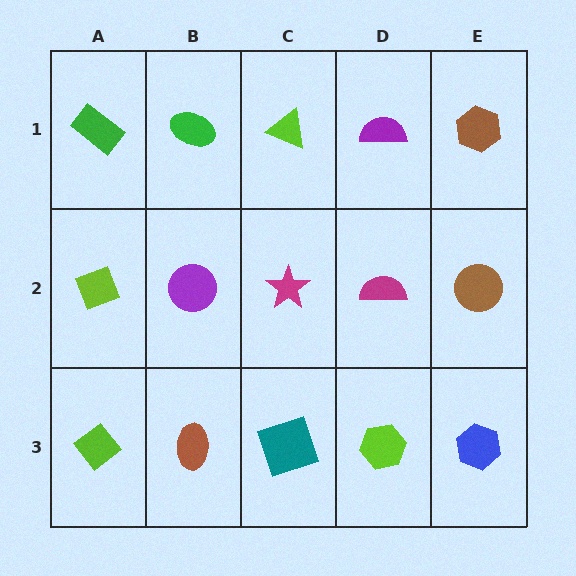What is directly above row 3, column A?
A lime diamond.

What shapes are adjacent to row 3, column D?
A magenta semicircle (row 2, column D), a teal square (row 3, column C), a blue hexagon (row 3, column E).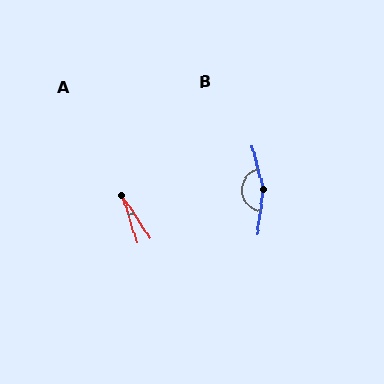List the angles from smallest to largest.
A (16°), B (158°).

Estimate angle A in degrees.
Approximately 16 degrees.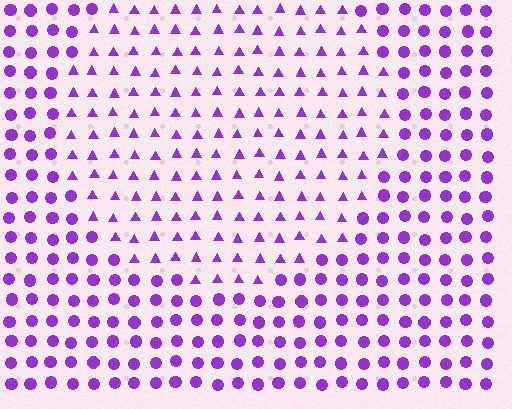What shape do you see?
I see a circle.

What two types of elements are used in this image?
The image uses triangles inside the circle region and circles outside it.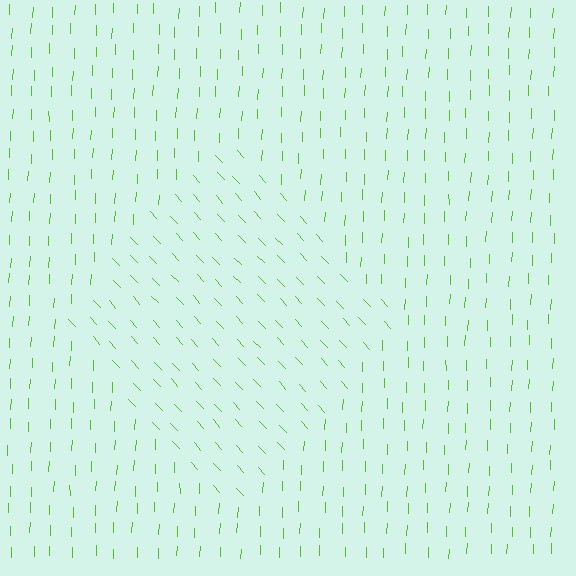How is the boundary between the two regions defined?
The boundary is defined purely by a change in line orientation (approximately 45 degrees difference). All lines are the same color and thickness.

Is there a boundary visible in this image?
Yes, there is a texture boundary formed by a change in line orientation.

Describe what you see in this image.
The image is filled with small lime line segments. A diamond region in the image has lines oriented differently from the surrounding lines, creating a visible texture boundary.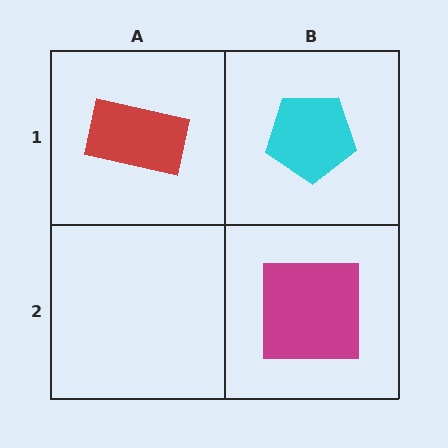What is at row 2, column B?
A magenta square.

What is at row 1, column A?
A red rectangle.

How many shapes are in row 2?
1 shape.